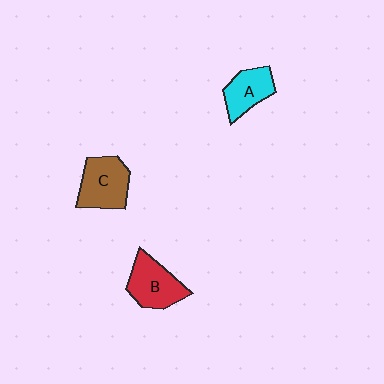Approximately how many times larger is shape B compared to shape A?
Approximately 1.2 times.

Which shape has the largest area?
Shape C (brown).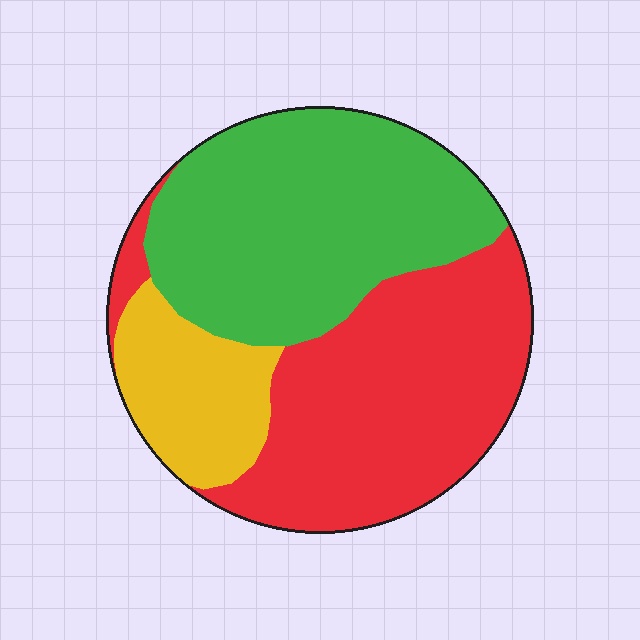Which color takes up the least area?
Yellow, at roughly 15%.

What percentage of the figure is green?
Green covers around 40% of the figure.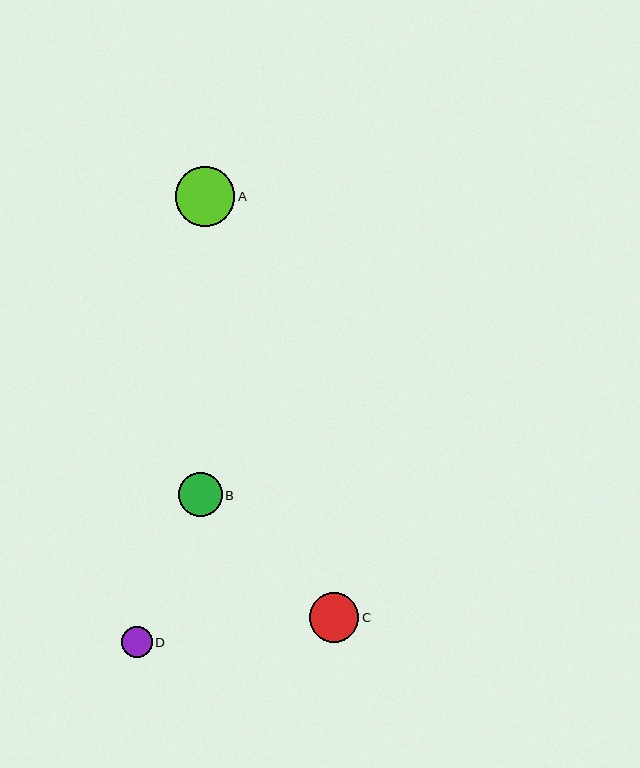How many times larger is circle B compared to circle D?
Circle B is approximately 1.4 times the size of circle D.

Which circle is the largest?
Circle A is the largest with a size of approximately 59 pixels.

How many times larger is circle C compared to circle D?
Circle C is approximately 1.6 times the size of circle D.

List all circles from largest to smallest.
From largest to smallest: A, C, B, D.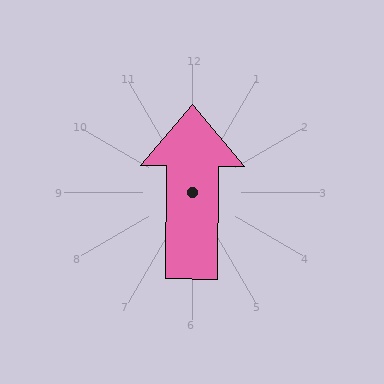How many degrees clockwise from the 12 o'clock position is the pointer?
Approximately 1 degrees.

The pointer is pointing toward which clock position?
Roughly 12 o'clock.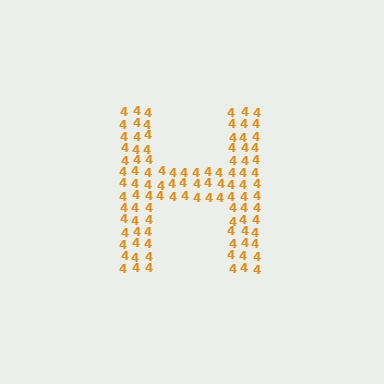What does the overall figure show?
The overall figure shows the letter H.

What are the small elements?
The small elements are digit 4's.